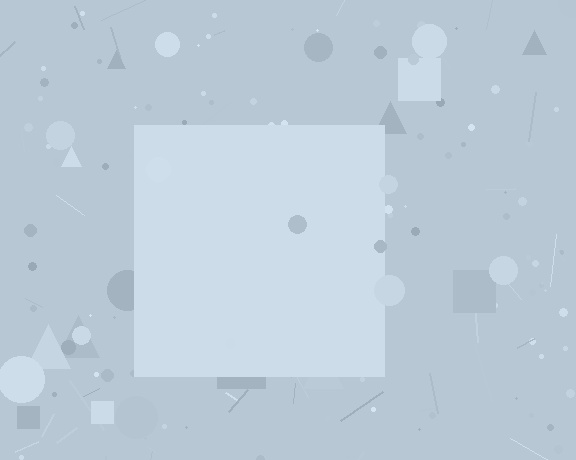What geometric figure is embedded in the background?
A square is embedded in the background.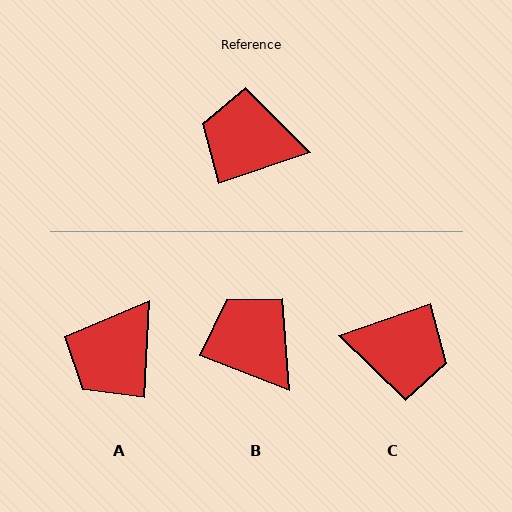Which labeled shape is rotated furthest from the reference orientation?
C, about 179 degrees away.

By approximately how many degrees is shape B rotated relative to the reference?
Approximately 40 degrees clockwise.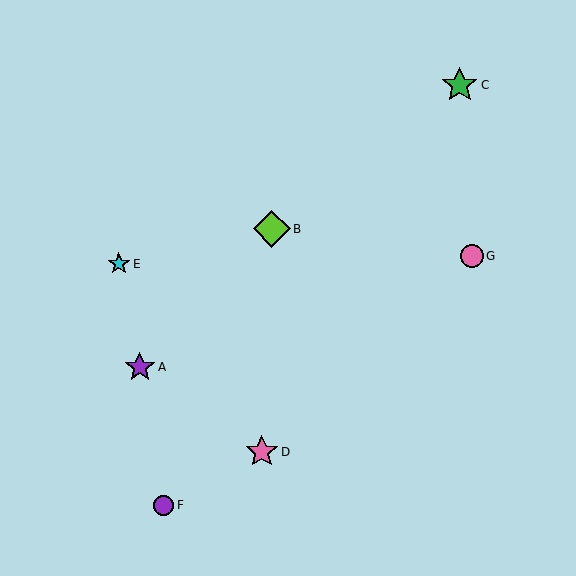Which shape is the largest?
The lime diamond (labeled B) is the largest.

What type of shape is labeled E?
Shape E is a cyan star.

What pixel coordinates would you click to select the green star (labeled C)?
Click at (460, 85) to select the green star C.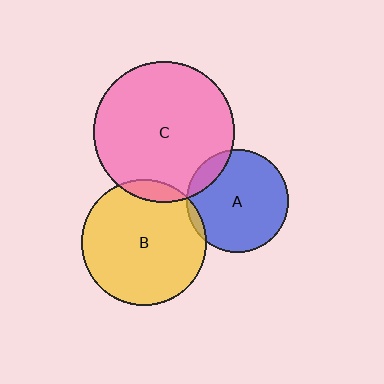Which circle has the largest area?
Circle C (pink).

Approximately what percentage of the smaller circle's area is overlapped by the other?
Approximately 10%.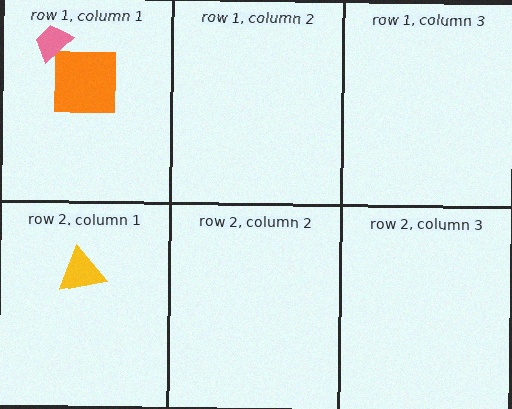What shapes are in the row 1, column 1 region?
The orange square, the pink trapezoid.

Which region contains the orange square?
The row 1, column 1 region.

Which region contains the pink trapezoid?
The row 1, column 1 region.